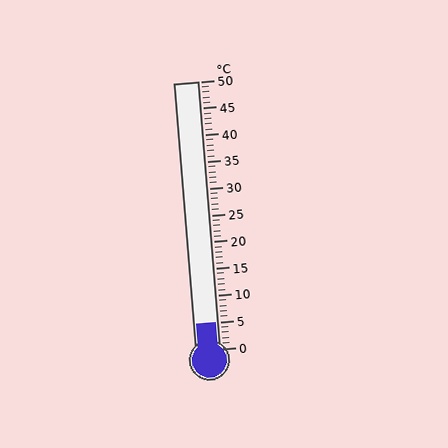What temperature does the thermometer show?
The thermometer shows approximately 5°C.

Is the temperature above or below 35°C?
The temperature is below 35°C.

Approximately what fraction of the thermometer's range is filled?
The thermometer is filled to approximately 10% of its range.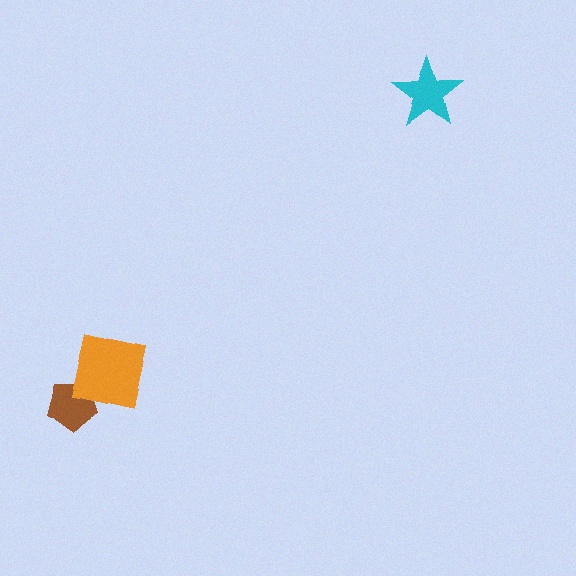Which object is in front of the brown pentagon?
The orange square is in front of the brown pentagon.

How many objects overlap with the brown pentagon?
1 object overlaps with the brown pentagon.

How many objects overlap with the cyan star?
0 objects overlap with the cyan star.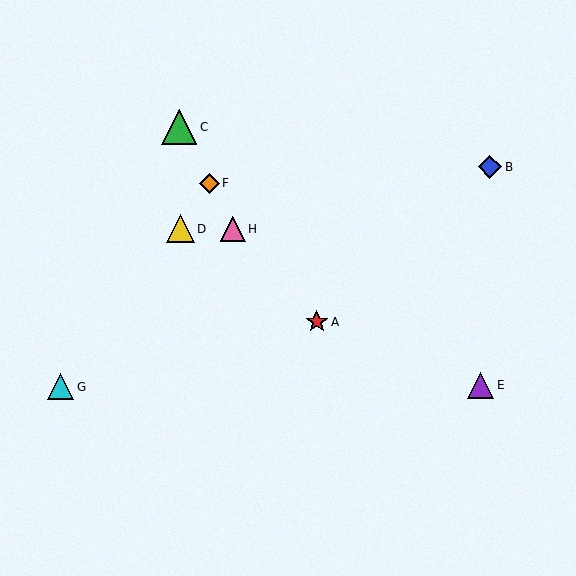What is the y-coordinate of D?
Object D is at y≈229.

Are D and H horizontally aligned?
Yes, both are at y≈229.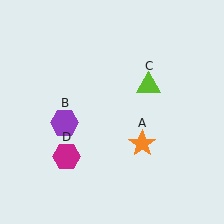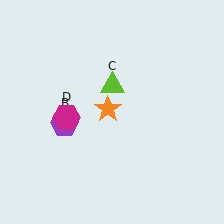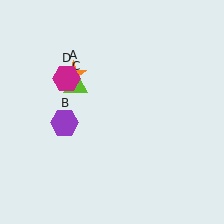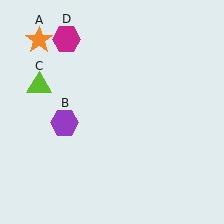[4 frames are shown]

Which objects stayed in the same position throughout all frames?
Purple hexagon (object B) remained stationary.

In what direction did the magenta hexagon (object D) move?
The magenta hexagon (object D) moved up.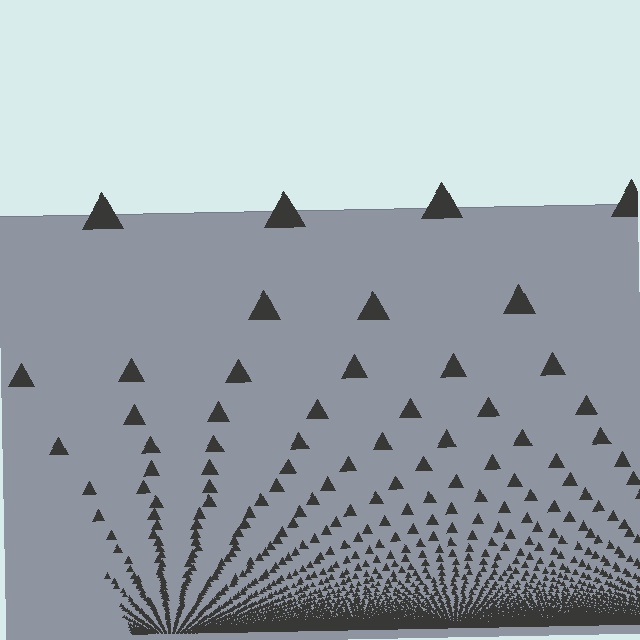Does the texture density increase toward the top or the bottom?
Density increases toward the bottom.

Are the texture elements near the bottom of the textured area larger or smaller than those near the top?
Smaller. The gradient is inverted — elements near the bottom are smaller and denser.